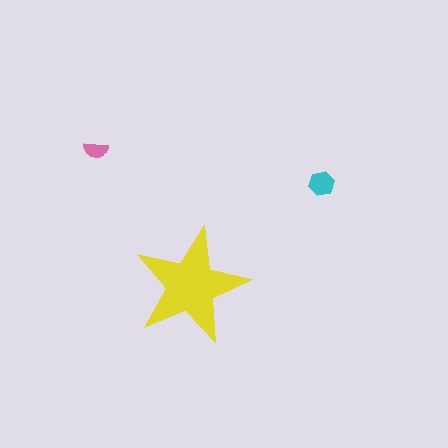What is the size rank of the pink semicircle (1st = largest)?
3rd.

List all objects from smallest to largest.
The pink semicircle, the cyan hexagon, the yellow star.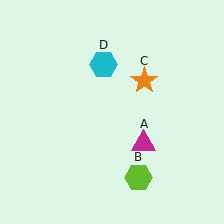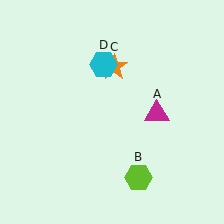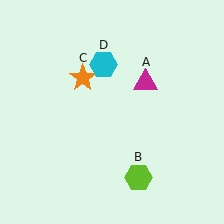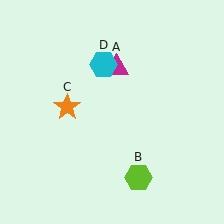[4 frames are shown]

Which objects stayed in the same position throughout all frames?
Lime hexagon (object B) and cyan hexagon (object D) remained stationary.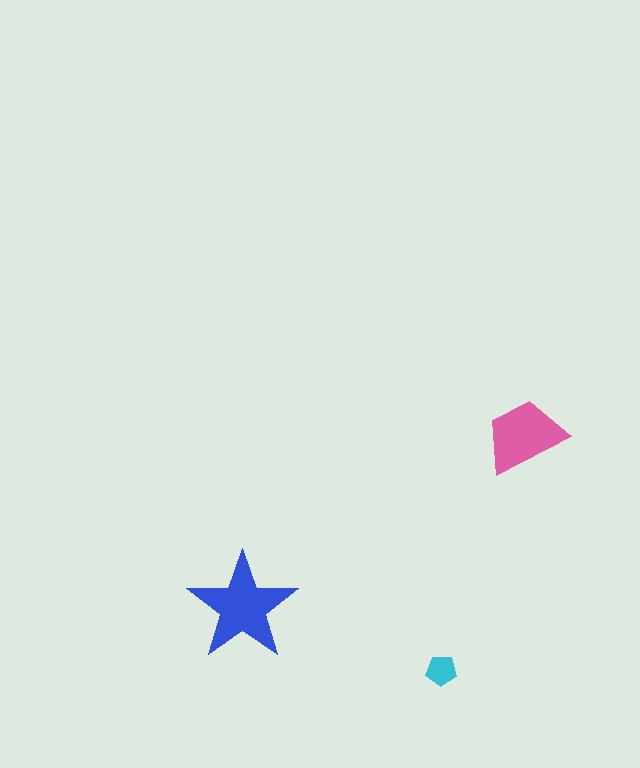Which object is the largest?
The blue star.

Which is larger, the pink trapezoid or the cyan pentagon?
The pink trapezoid.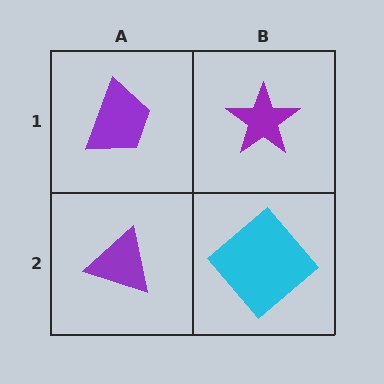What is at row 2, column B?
A cyan diamond.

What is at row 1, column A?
A purple trapezoid.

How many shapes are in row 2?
2 shapes.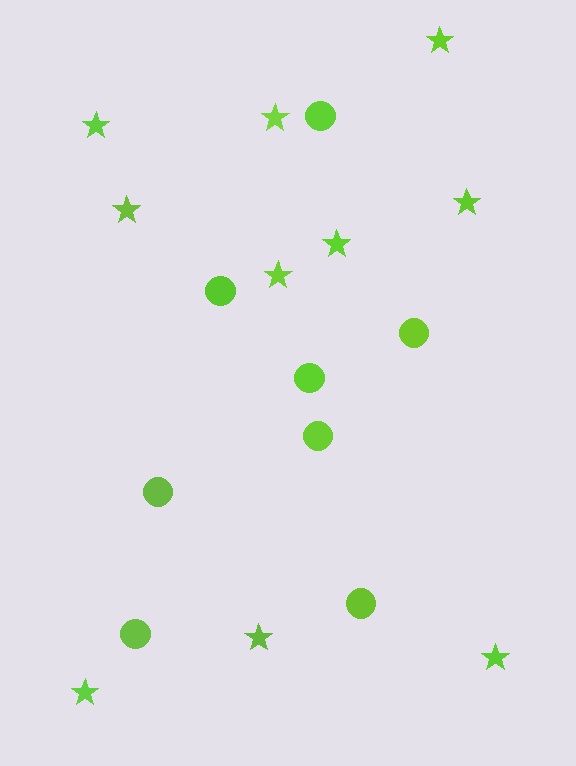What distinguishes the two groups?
There are 2 groups: one group of stars (10) and one group of circles (8).